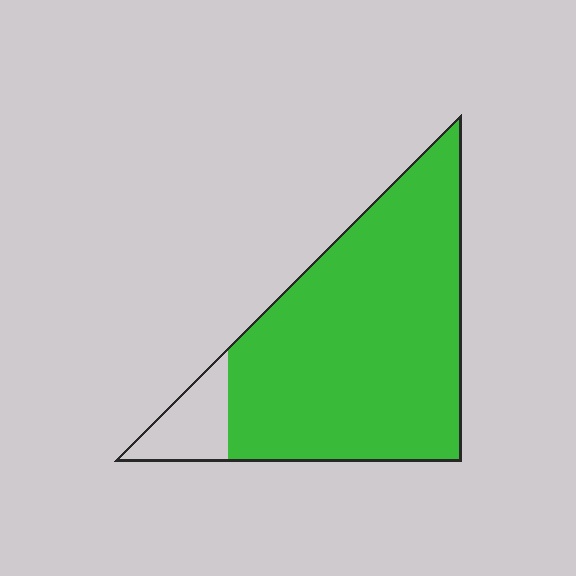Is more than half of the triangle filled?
Yes.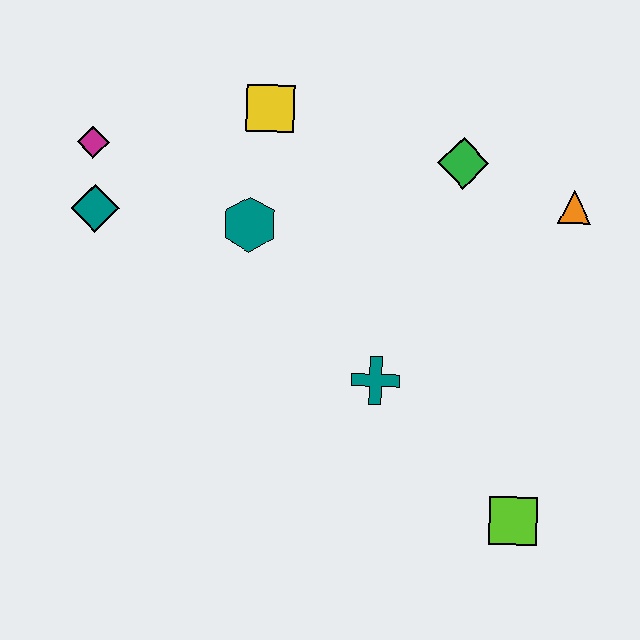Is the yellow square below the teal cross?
No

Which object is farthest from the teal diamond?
The lime square is farthest from the teal diamond.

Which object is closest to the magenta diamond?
The teal diamond is closest to the magenta diamond.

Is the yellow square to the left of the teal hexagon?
No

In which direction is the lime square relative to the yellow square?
The lime square is below the yellow square.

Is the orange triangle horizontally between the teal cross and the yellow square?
No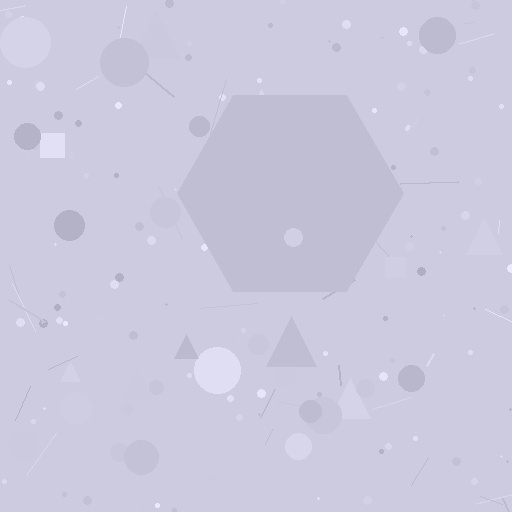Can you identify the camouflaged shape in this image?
The camouflaged shape is a hexagon.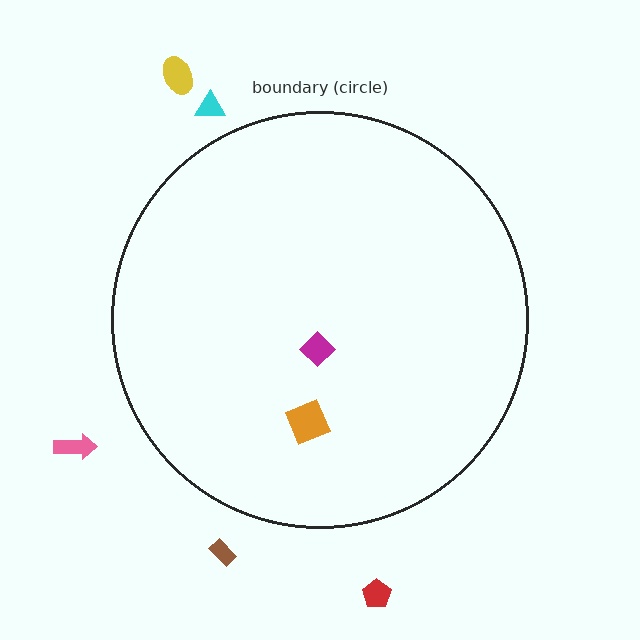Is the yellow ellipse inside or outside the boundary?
Outside.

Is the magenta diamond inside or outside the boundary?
Inside.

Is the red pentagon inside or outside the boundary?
Outside.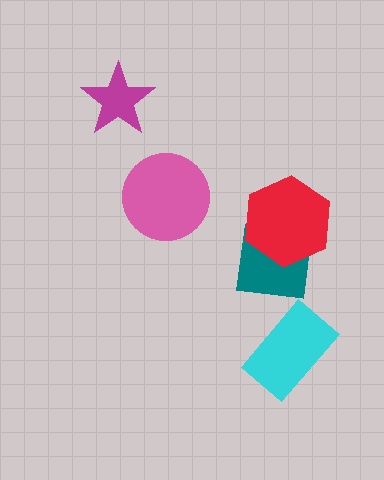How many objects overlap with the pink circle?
0 objects overlap with the pink circle.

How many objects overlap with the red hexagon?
1 object overlaps with the red hexagon.